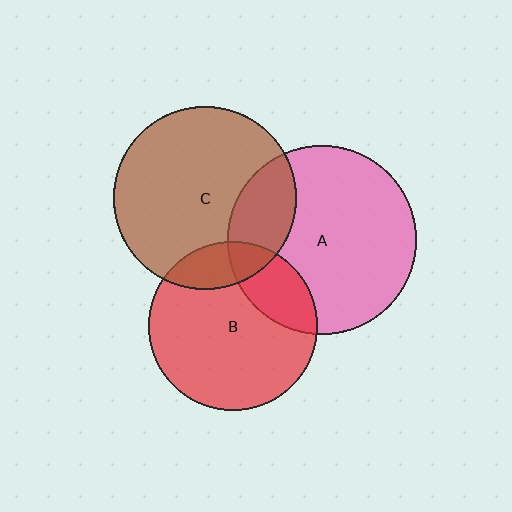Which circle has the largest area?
Circle A (pink).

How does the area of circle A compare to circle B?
Approximately 1.2 times.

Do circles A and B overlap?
Yes.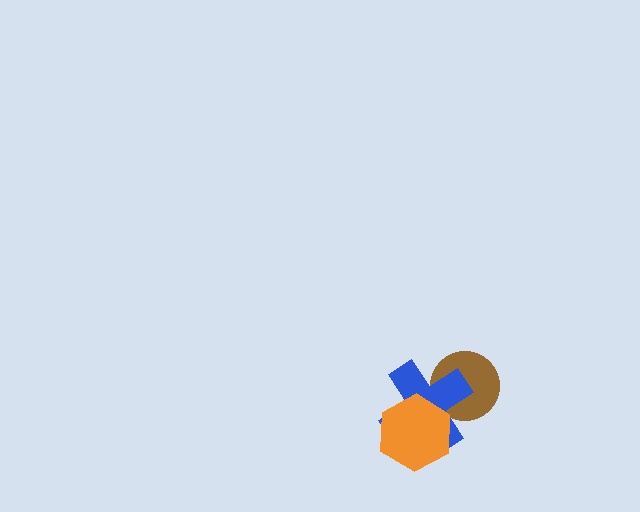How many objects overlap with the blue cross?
2 objects overlap with the blue cross.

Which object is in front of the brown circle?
The blue cross is in front of the brown circle.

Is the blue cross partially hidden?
Yes, it is partially covered by another shape.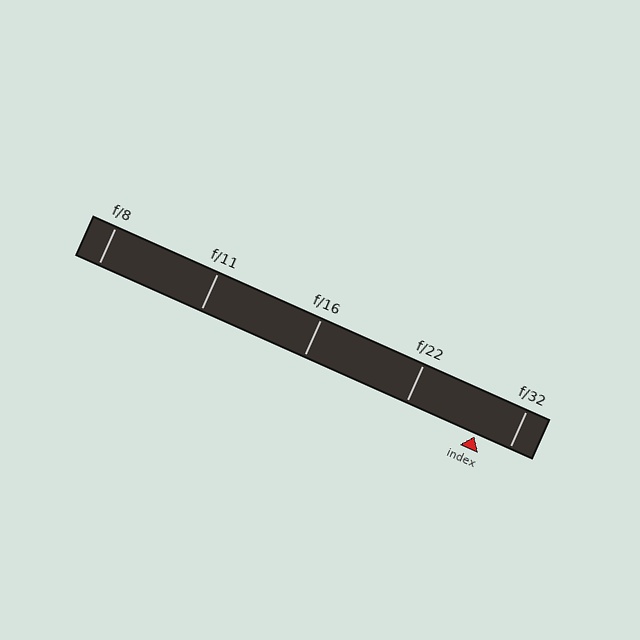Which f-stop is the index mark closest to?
The index mark is closest to f/32.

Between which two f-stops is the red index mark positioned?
The index mark is between f/22 and f/32.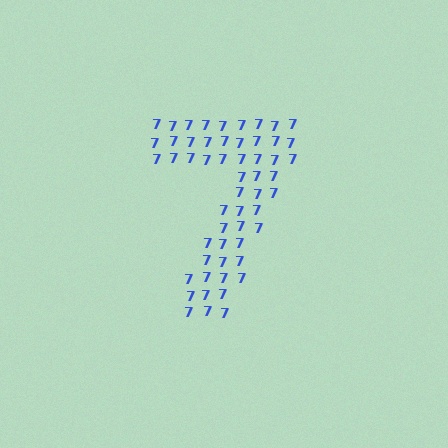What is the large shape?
The large shape is the digit 7.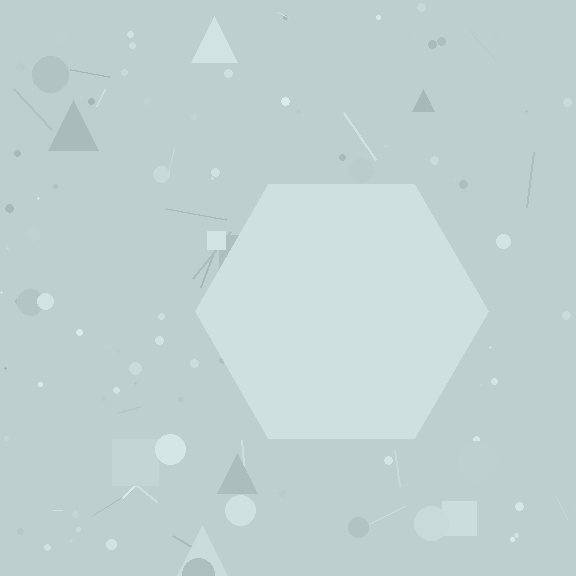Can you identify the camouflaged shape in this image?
The camouflaged shape is a hexagon.